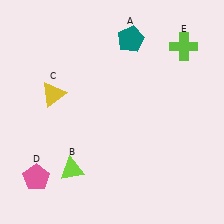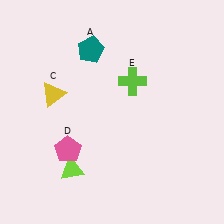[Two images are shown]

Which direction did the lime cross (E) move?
The lime cross (E) moved left.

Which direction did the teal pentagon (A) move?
The teal pentagon (A) moved left.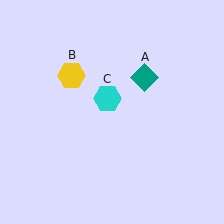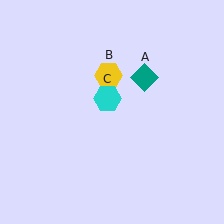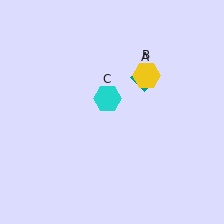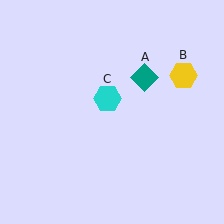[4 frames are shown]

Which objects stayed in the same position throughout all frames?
Teal diamond (object A) and cyan hexagon (object C) remained stationary.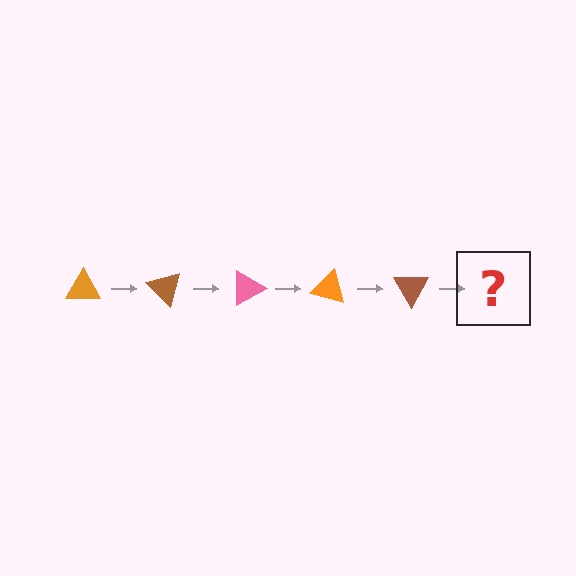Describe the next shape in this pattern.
It should be a pink triangle, rotated 225 degrees from the start.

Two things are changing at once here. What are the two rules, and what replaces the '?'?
The two rules are that it rotates 45 degrees each step and the color cycles through orange, brown, and pink. The '?' should be a pink triangle, rotated 225 degrees from the start.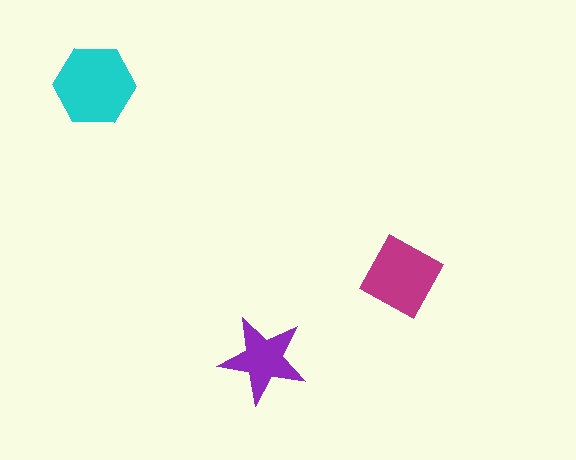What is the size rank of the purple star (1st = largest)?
3rd.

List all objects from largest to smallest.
The cyan hexagon, the magenta square, the purple star.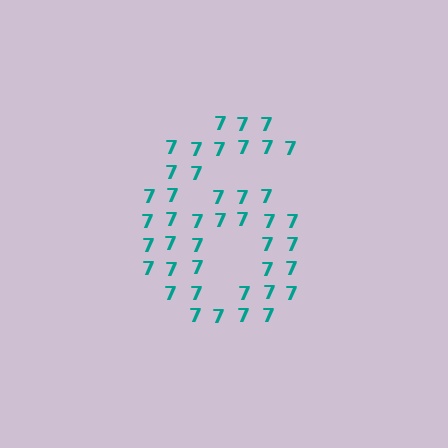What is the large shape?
The large shape is the digit 6.